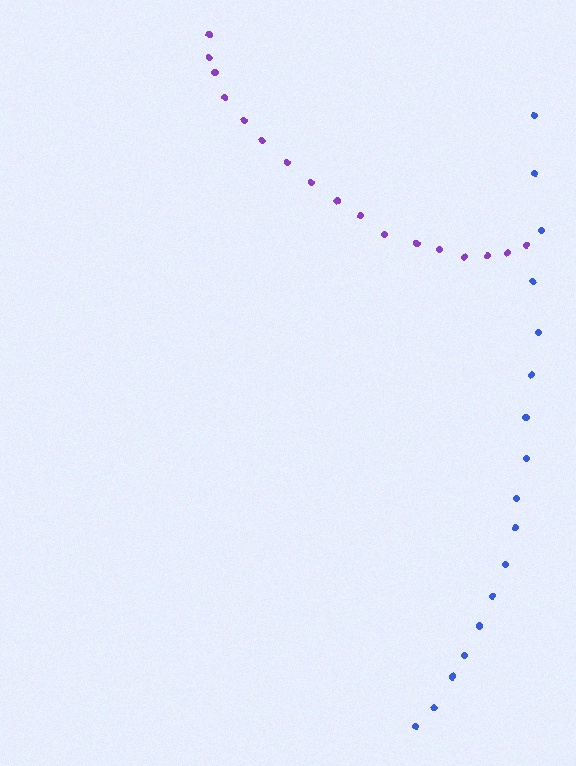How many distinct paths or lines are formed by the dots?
There are 2 distinct paths.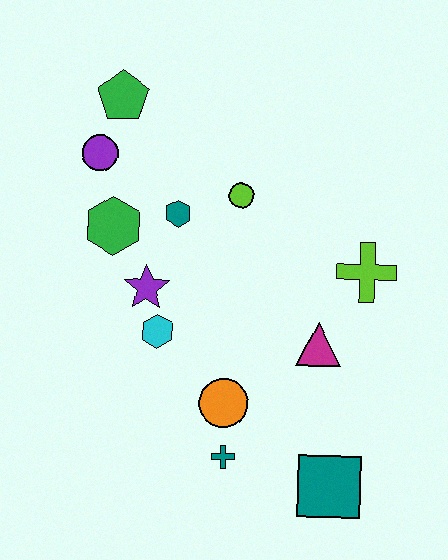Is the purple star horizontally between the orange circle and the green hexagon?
Yes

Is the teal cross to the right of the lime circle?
No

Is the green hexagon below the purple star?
No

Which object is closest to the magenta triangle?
The lime cross is closest to the magenta triangle.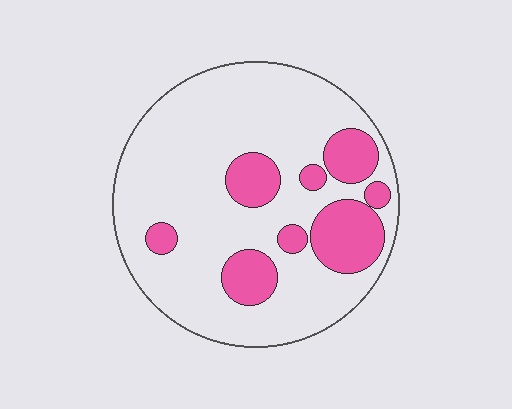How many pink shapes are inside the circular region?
8.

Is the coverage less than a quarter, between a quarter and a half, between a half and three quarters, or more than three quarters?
Less than a quarter.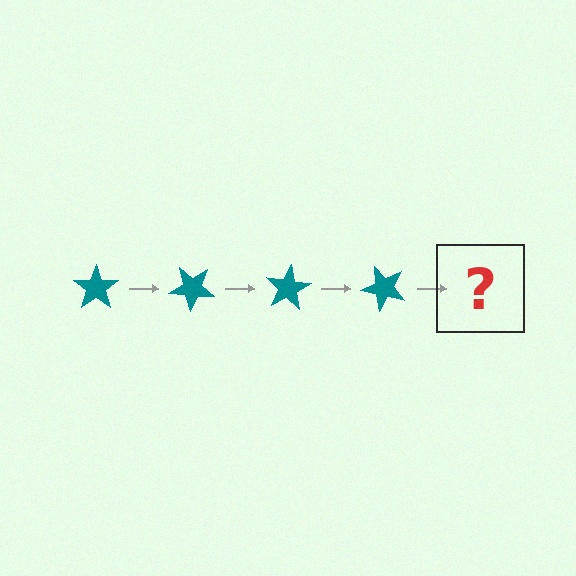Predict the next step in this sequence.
The next step is a teal star rotated 160 degrees.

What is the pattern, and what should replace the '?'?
The pattern is that the star rotates 40 degrees each step. The '?' should be a teal star rotated 160 degrees.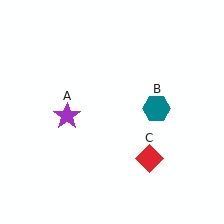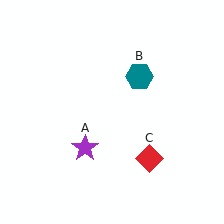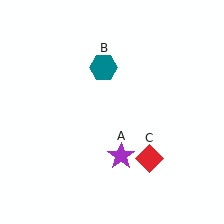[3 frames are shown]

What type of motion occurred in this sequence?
The purple star (object A), teal hexagon (object B) rotated counterclockwise around the center of the scene.